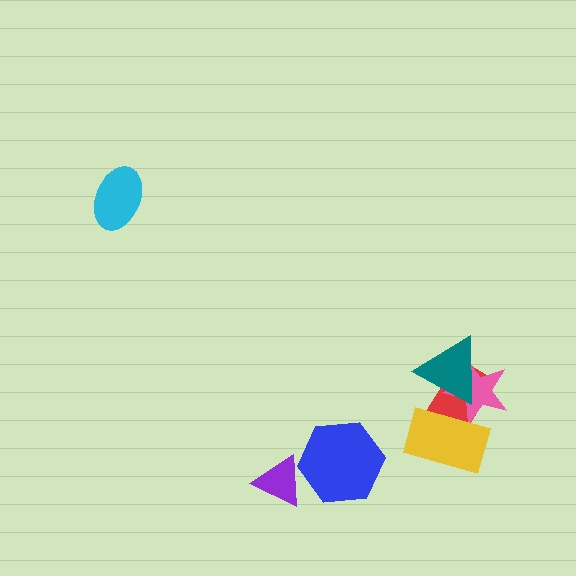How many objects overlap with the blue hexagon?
1 object overlaps with the blue hexagon.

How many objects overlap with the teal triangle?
3 objects overlap with the teal triangle.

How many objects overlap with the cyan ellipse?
0 objects overlap with the cyan ellipse.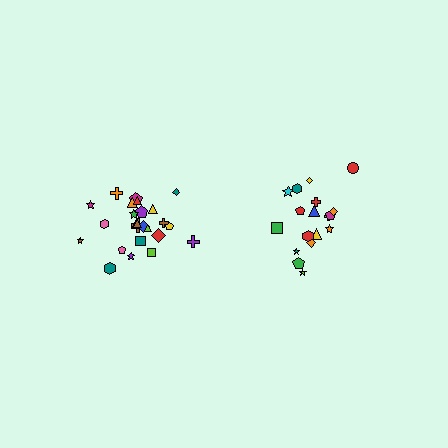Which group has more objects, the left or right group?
The left group.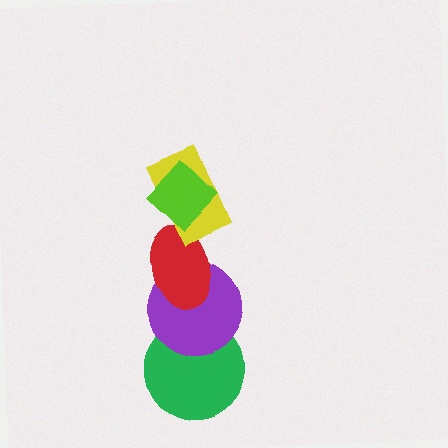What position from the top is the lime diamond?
The lime diamond is 1st from the top.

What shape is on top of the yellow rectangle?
The lime diamond is on top of the yellow rectangle.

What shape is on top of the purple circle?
The red ellipse is on top of the purple circle.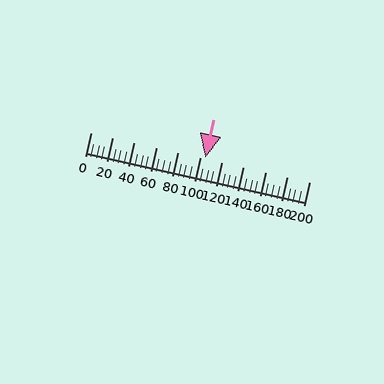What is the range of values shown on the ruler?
The ruler shows values from 0 to 200.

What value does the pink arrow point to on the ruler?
The pink arrow points to approximately 105.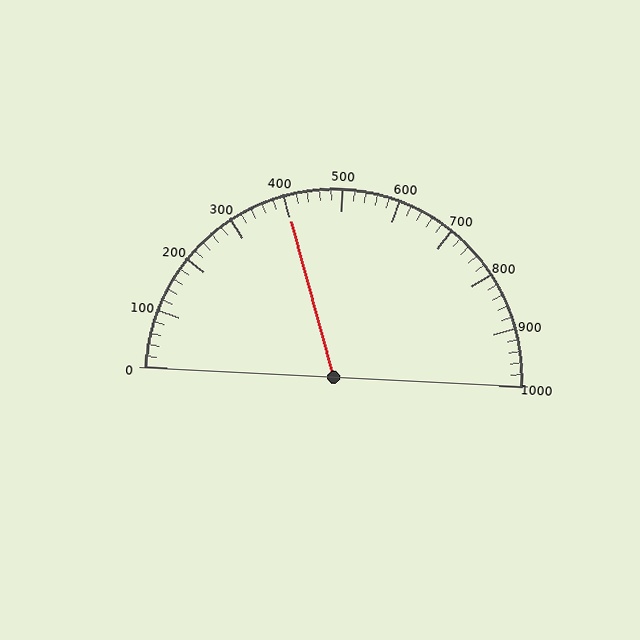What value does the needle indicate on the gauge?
The needle indicates approximately 400.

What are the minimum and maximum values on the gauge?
The gauge ranges from 0 to 1000.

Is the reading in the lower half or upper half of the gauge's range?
The reading is in the lower half of the range (0 to 1000).